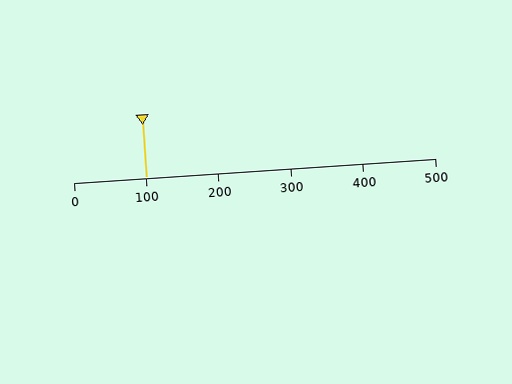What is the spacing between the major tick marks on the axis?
The major ticks are spaced 100 apart.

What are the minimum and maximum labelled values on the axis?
The axis runs from 0 to 500.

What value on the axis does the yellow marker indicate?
The marker indicates approximately 100.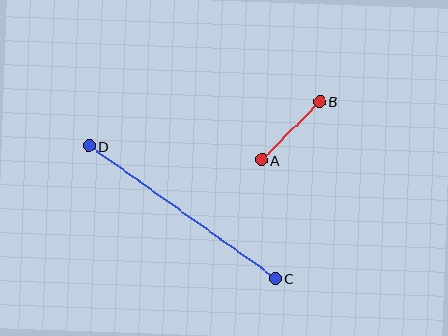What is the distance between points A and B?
The distance is approximately 82 pixels.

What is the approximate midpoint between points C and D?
The midpoint is at approximately (182, 212) pixels.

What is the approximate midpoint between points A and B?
The midpoint is at approximately (291, 131) pixels.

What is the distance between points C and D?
The distance is approximately 229 pixels.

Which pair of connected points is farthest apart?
Points C and D are farthest apart.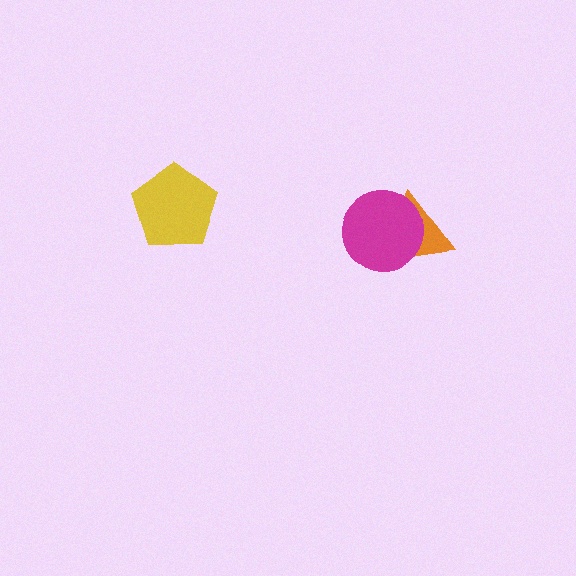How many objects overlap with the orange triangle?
1 object overlaps with the orange triangle.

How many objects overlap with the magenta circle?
1 object overlaps with the magenta circle.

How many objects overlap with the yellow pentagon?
0 objects overlap with the yellow pentagon.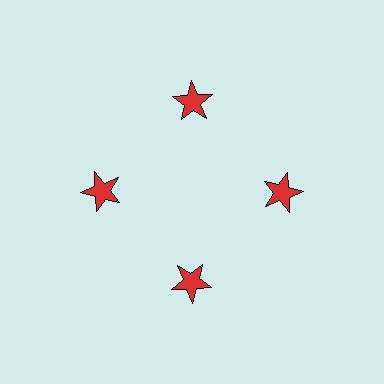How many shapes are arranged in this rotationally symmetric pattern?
There are 4 shapes, arranged in 4 groups of 1.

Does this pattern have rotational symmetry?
Yes, this pattern has 4-fold rotational symmetry. It looks the same after rotating 90 degrees around the center.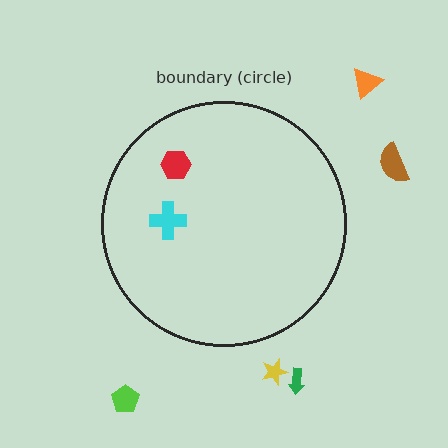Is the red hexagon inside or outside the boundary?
Inside.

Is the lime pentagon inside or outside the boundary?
Outside.